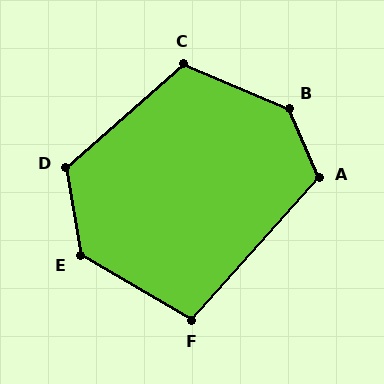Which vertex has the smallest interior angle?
F, at approximately 101 degrees.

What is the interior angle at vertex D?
Approximately 122 degrees (obtuse).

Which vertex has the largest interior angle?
B, at approximately 136 degrees.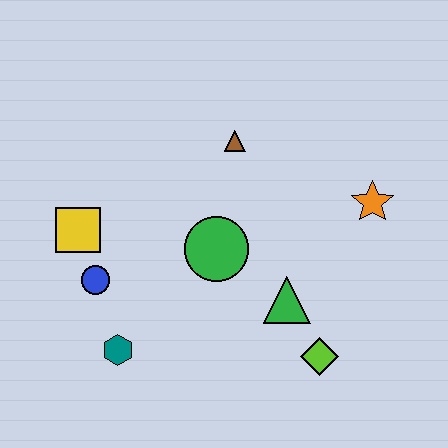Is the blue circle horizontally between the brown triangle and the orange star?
No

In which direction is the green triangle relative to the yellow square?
The green triangle is to the right of the yellow square.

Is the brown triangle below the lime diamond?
No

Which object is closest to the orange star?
The green triangle is closest to the orange star.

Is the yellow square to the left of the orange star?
Yes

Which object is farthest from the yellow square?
The orange star is farthest from the yellow square.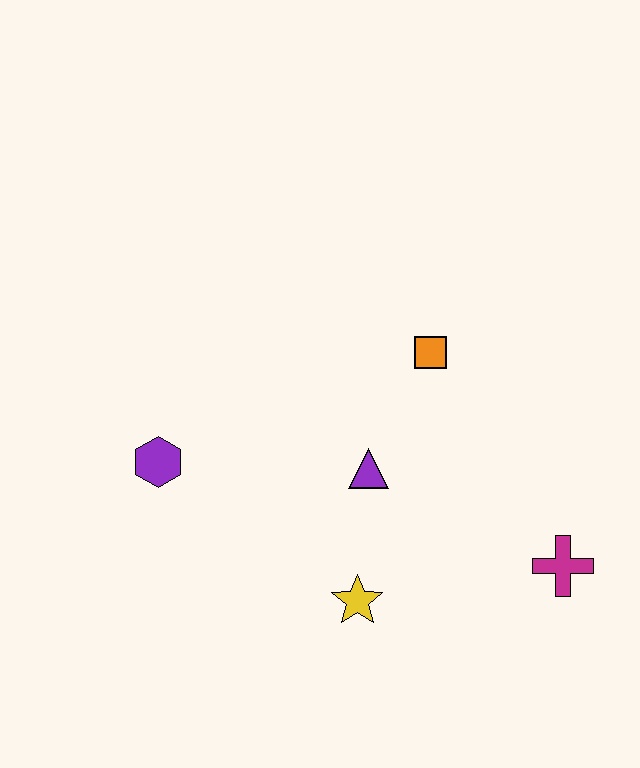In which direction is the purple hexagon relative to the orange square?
The purple hexagon is to the left of the orange square.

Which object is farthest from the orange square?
The purple hexagon is farthest from the orange square.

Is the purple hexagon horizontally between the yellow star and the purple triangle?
No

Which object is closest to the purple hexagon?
The purple triangle is closest to the purple hexagon.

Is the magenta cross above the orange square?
No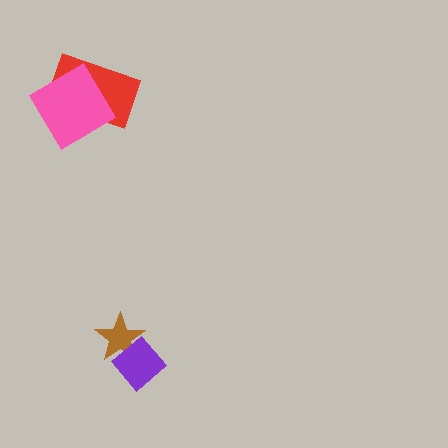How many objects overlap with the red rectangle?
1 object overlaps with the red rectangle.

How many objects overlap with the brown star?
1 object overlaps with the brown star.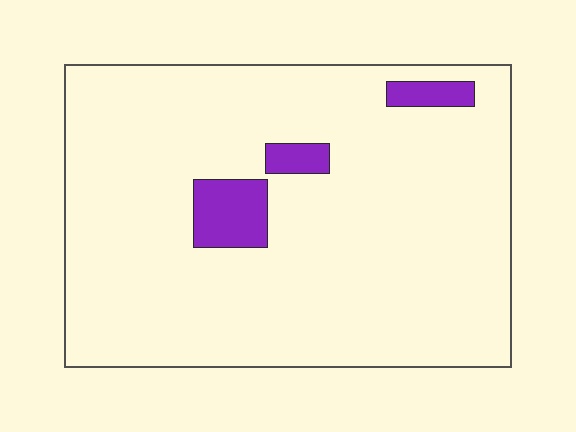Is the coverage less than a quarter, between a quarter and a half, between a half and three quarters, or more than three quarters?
Less than a quarter.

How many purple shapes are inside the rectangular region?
3.